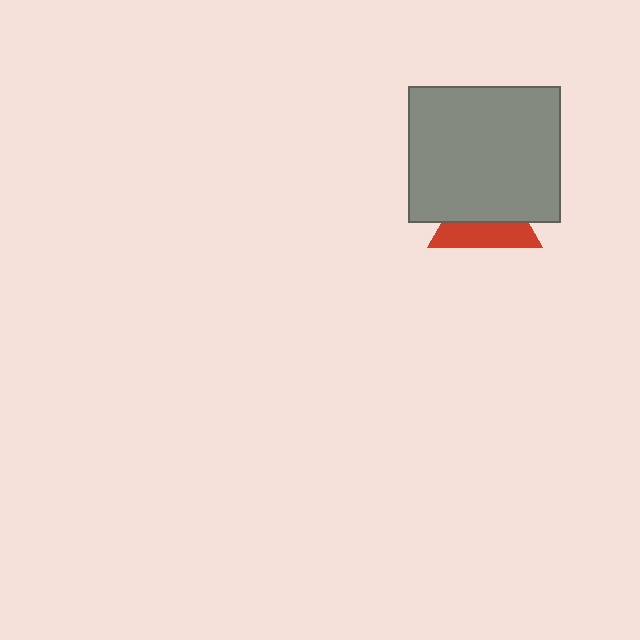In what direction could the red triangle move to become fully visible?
The red triangle could move down. That would shift it out from behind the gray rectangle entirely.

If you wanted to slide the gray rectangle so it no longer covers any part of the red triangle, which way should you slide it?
Slide it up — that is the most direct way to separate the two shapes.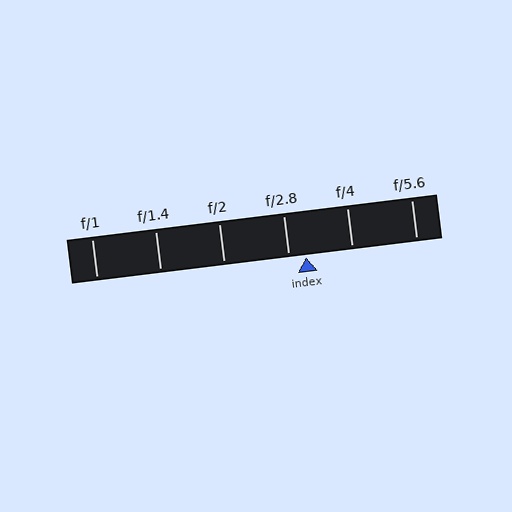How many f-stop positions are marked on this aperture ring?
There are 6 f-stop positions marked.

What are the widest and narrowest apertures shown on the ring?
The widest aperture shown is f/1 and the narrowest is f/5.6.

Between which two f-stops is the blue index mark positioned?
The index mark is between f/2.8 and f/4.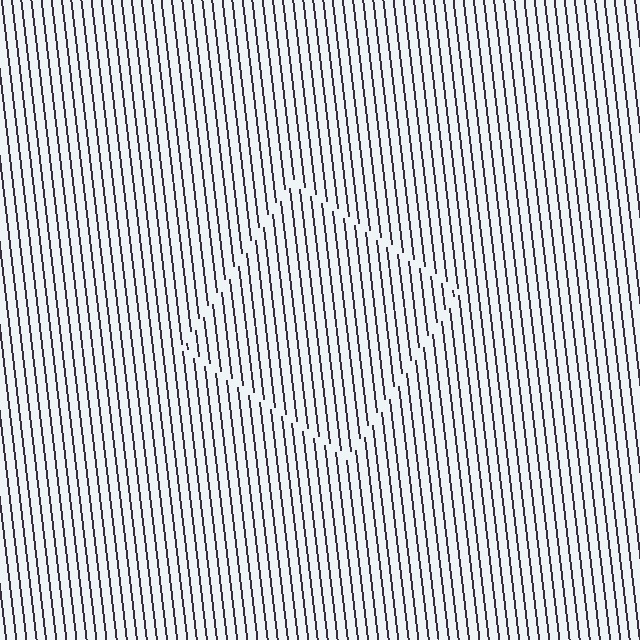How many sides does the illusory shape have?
4 sides — the line-ends trace a square.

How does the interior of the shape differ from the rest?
The interior of the shape contains the same grating, shifted by half a period — the contour is defined by the phase discontinuity where line-ends from the inner and outer gratings abut.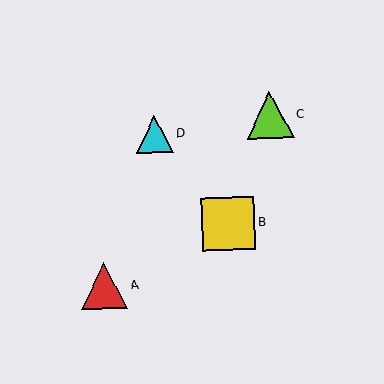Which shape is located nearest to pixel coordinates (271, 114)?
The lime triangle (labeled C) at (270, 115) is nearest to that location.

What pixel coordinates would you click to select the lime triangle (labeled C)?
Click at (270, 115) to select the lime triangle C.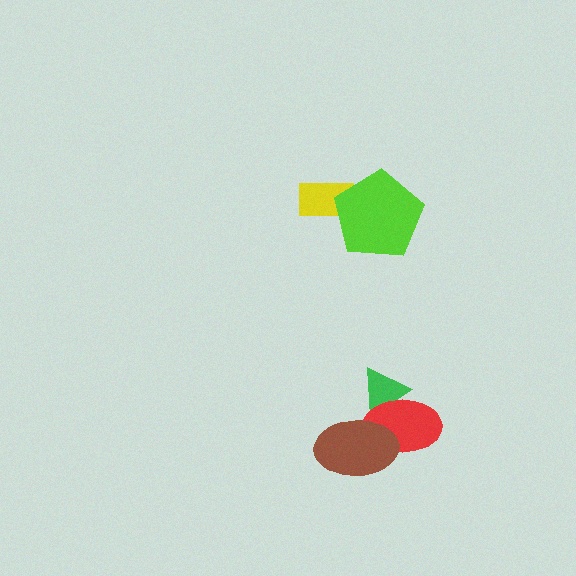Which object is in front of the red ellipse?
The brown ellipse is in front of the red ellipse.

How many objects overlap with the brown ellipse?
2 objects overlap with the brown ellipse.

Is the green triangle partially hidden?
Yes, it is partially covered by another shape.